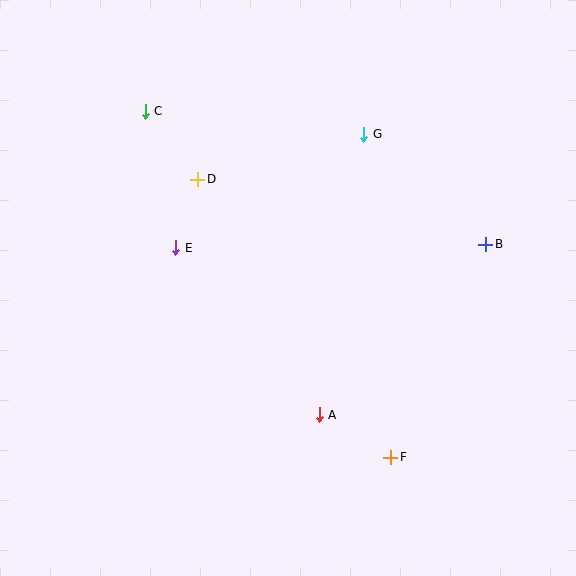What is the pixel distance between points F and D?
The distance between F and D is 338 pixels.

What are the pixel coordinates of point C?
Point C is at (145, 111).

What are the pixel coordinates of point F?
Point F is at (391, 457).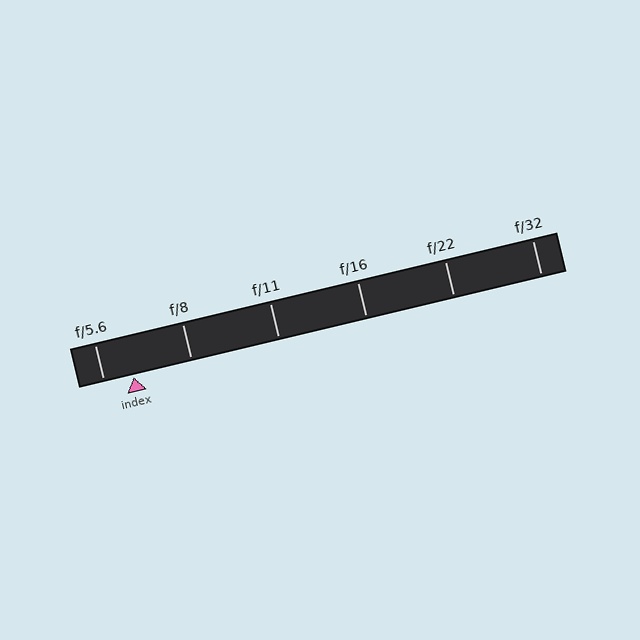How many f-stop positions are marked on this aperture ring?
There are 6 f-stop positions marked.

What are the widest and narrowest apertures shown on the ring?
The widest aperture shown is f/5.6 and the narrowest is f/32.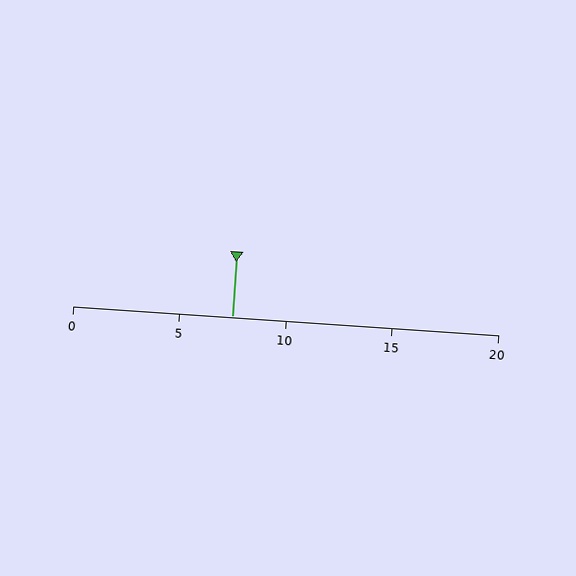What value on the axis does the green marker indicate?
The marker indicates approximately 7.5.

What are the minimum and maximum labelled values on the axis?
The axis runs from 0 to 20.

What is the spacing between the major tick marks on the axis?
The major ticks are spaced 5 apart.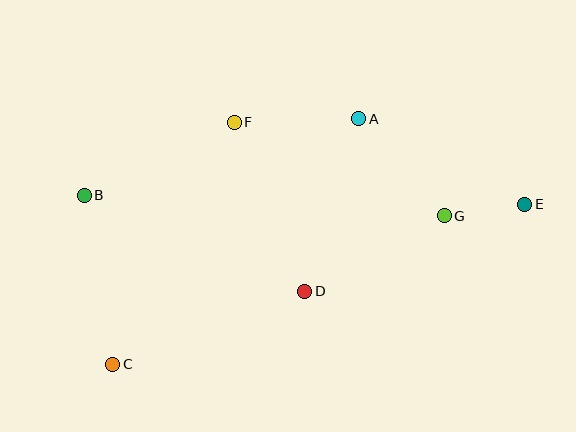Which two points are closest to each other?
Points E and G are closest to each other.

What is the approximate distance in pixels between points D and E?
The distance between D and E is approximately 236 pixels.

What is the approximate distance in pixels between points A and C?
The distance between A and C is approximately 347 pixels.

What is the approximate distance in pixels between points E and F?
The distance between E and F is approximately 302 pixels.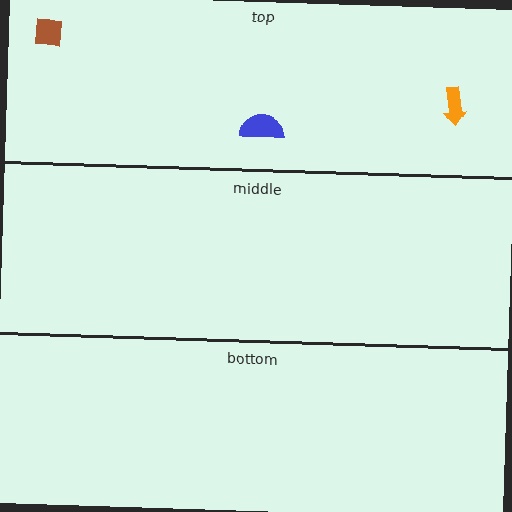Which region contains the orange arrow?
The top region.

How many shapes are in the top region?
3.